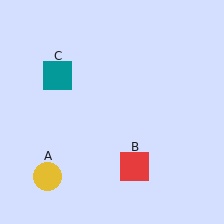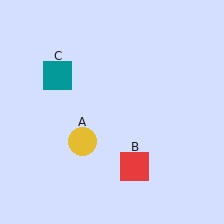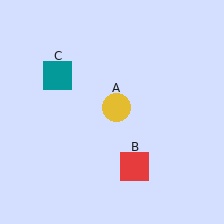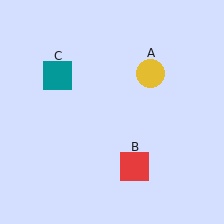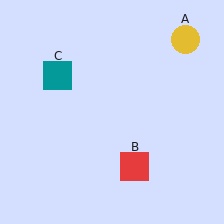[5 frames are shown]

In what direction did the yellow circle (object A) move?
The yellow circle (object A) moved up and to the right.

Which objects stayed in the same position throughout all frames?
Red square (object B) and teal square (object C) remained stationary.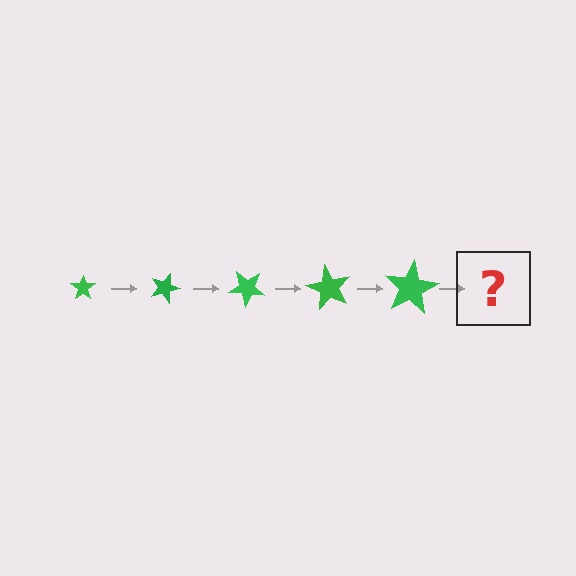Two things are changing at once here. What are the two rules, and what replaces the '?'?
The two rules are that the star grows larger each step and it rotates 20 degrees each step. The '?' should be a star, larger than the previous one and rotated 100 degrees from the start.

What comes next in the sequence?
The next element should be a star, larger than the previous one and rotated 100 degrees from the start.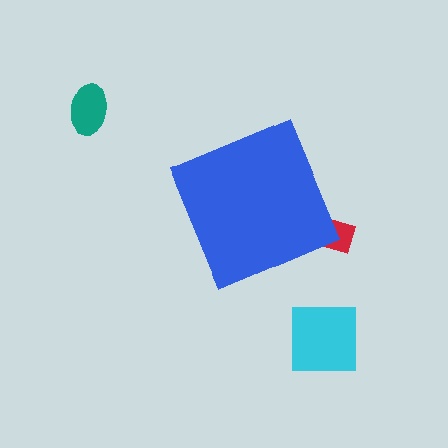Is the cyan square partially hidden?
No, the cyan square is fully visible.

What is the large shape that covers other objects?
A blue diamond.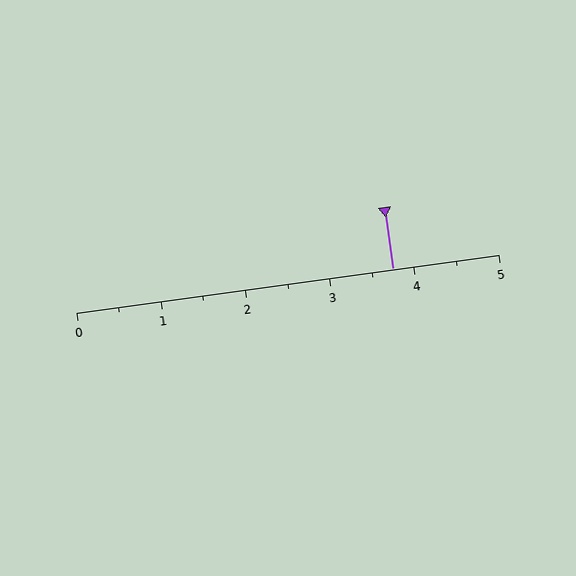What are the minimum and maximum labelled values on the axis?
The axis runs from 0 to 5.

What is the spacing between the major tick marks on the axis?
The major ticks are spaced 1 apart.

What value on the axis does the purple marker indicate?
The marker indicates approximately 3.8.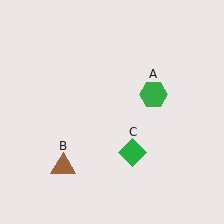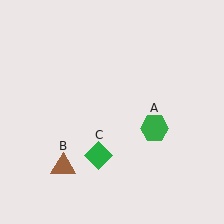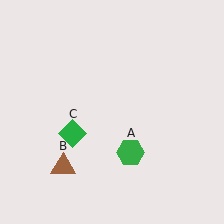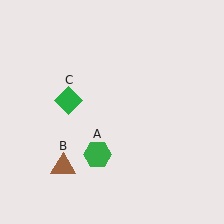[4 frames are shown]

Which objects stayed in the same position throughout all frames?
Brown triangle (object B) remained stationary.